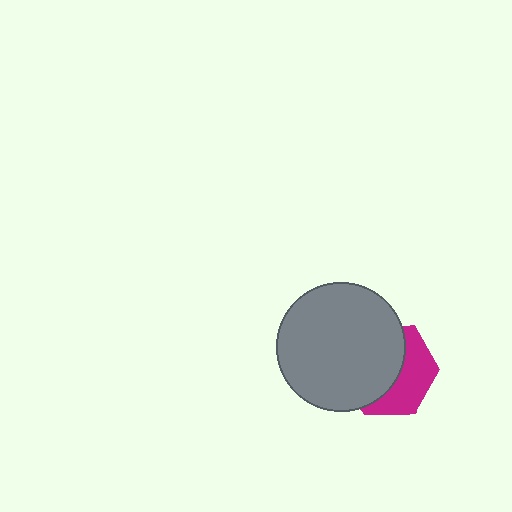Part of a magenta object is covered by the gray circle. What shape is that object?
It is a hexagon.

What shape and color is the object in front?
The object in front is a gray circle.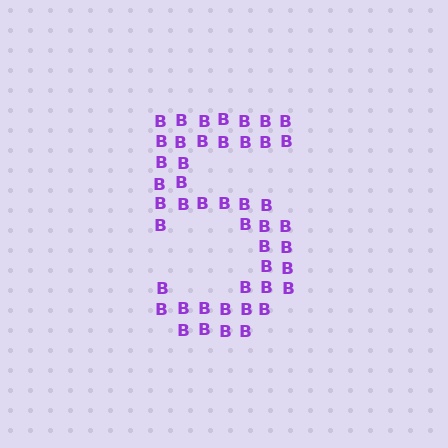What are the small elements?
The small elements are letter B's.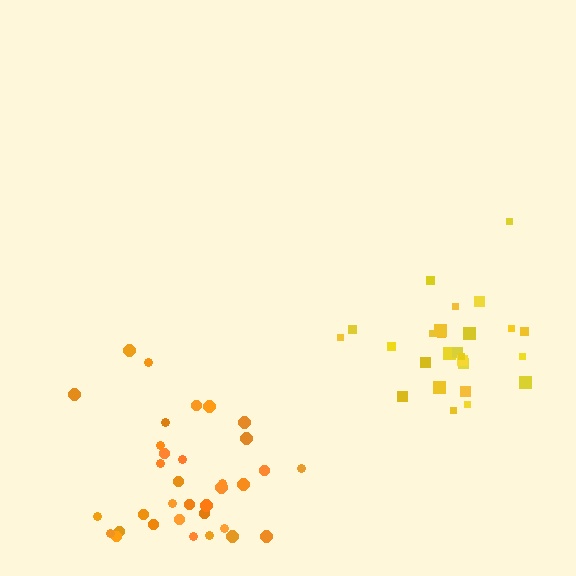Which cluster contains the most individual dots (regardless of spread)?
Orange (34).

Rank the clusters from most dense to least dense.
yellow, orange.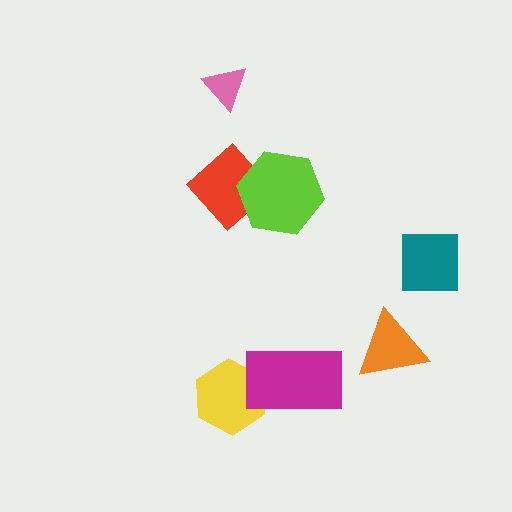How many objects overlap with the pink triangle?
0 objects overlap with the pink triangle.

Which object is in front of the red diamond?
The lime hexagon is in front of the red diamond.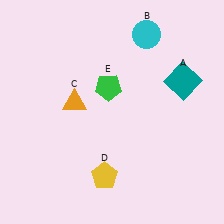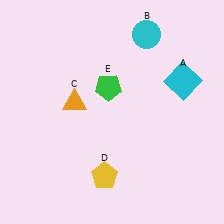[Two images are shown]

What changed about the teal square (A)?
In Image 1, A is teal. In Image 2, it changed to cyan.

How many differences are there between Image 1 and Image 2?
There is 1 difference between the two images.